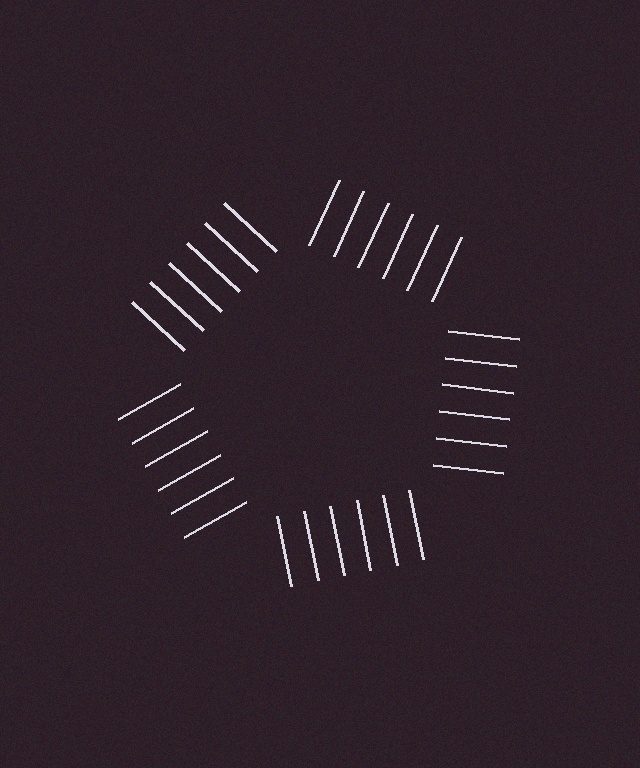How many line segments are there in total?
30 — 6 along each of the 5 edges.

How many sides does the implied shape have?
5 sides — the line-ends trace a pentagon.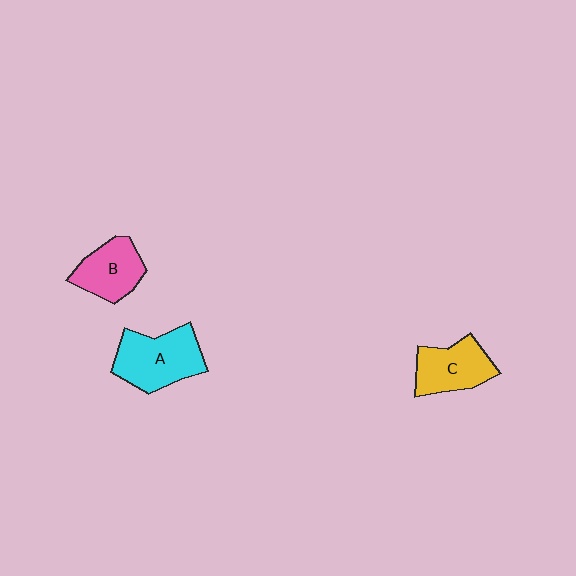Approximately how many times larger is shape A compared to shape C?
Approximately 1.3 times.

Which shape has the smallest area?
Shape B (pink).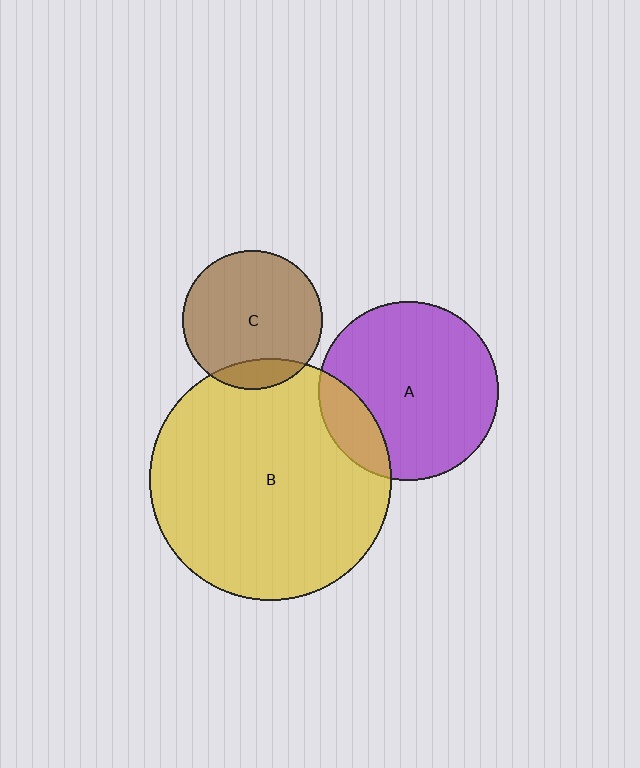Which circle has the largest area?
Circle B (yellow).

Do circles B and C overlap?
Yes.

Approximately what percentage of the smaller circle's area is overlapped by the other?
Approximately 15%.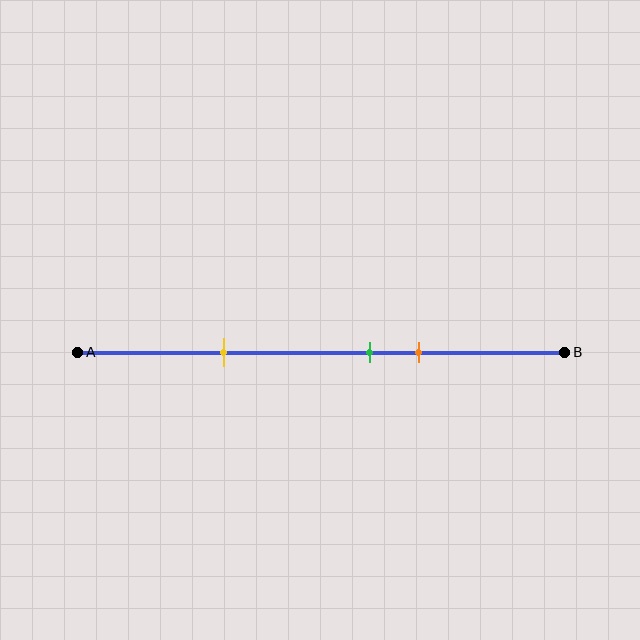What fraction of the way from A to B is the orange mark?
The orange mark is approximately 70% (0.7) of the way from A to B.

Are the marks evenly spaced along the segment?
No, the marks are not evenly spaced.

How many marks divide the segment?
There are 3 marks dividing the segment.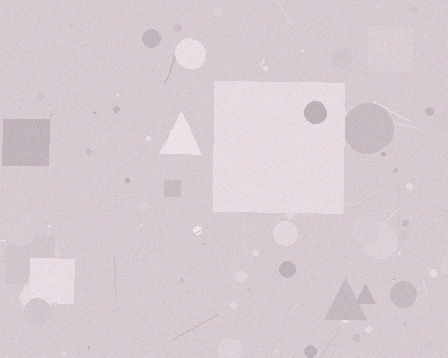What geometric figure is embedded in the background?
A square is embedded in the background.